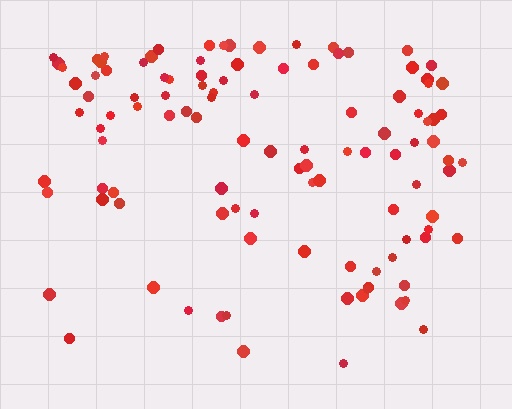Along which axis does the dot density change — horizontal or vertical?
Vertical.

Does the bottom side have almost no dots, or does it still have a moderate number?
Still a moderate number, just noticeably fewer than the top.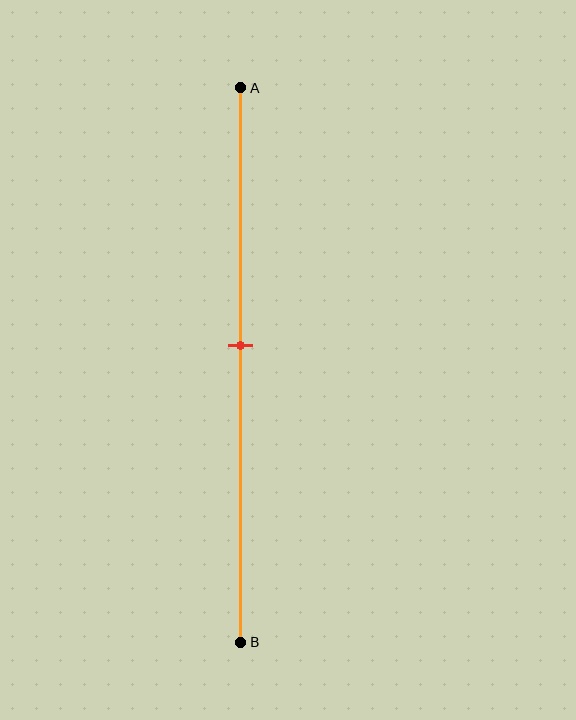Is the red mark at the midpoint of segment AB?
No, the mark is at about 45% from A, not at the 50% midpoint.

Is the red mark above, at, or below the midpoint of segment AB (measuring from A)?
The red mark is above the midpoint of segment AB.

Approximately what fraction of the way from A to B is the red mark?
The red mark is approximately 45% of the way from A to B.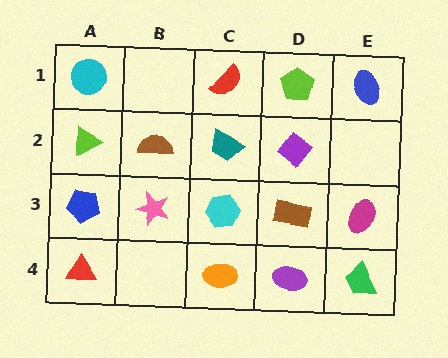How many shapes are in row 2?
4 shapes.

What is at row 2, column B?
A brown semicircle.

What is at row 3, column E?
A magenta ellipse.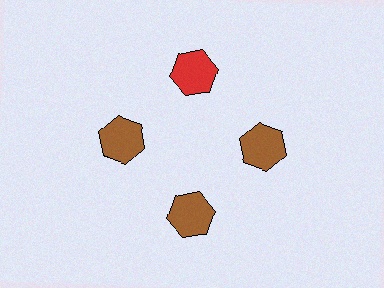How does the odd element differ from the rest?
It has a different color: red instead of brown.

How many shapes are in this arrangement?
There are 4 shapes arranged in a ring pattern.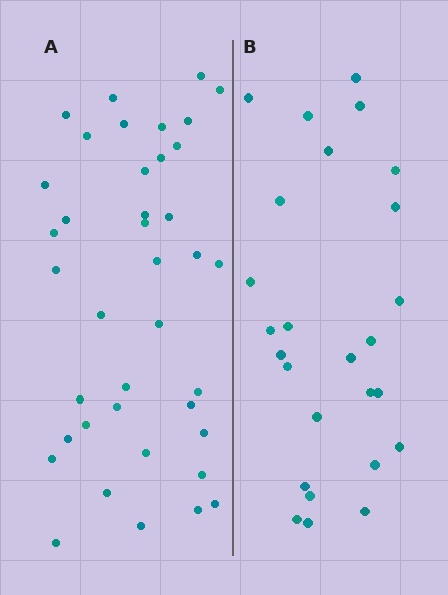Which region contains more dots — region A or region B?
Region A (the left region) has more dots.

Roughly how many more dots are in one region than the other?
Region A has approximately 15 more dots than region B.